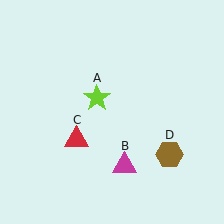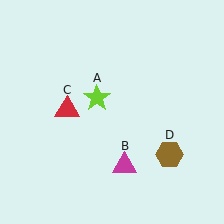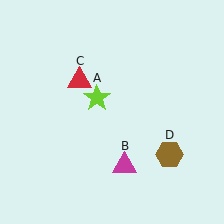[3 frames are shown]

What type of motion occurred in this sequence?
The red triangle (object C) rotated clockwise around the center of the scene.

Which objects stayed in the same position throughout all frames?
Lime star (object A) and magenta triangle (object B) and brown hexagon (object D) remained stationary.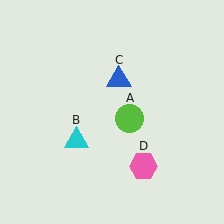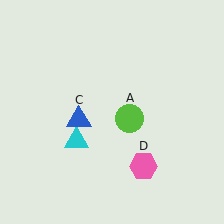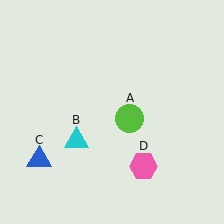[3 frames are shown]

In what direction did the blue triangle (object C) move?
The blue triangle (object C) moved down and to the left.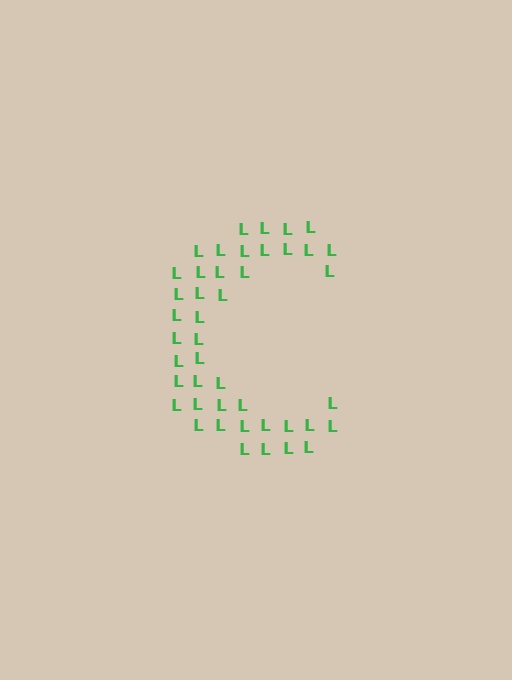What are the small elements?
The small elements are letter L's.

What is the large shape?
The large shape is the letter C.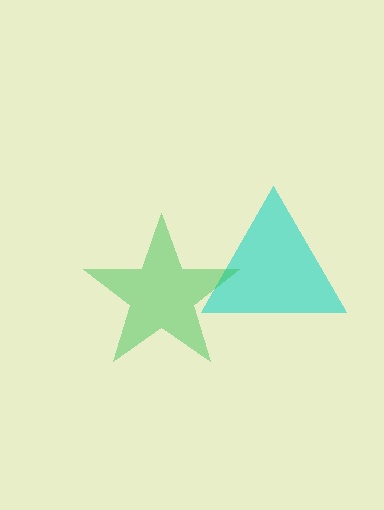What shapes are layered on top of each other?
The layered shapes are: a cyan triangle, a green star.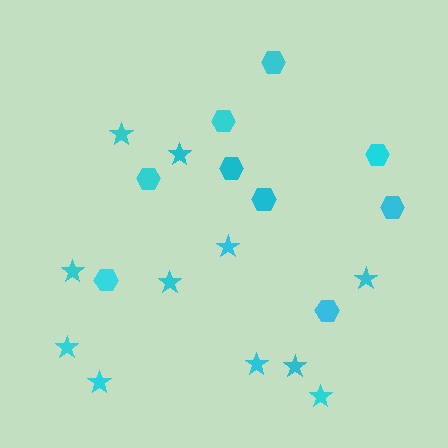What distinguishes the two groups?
There are 2 groups: one group of stars (11) and one group of hexagons (9).